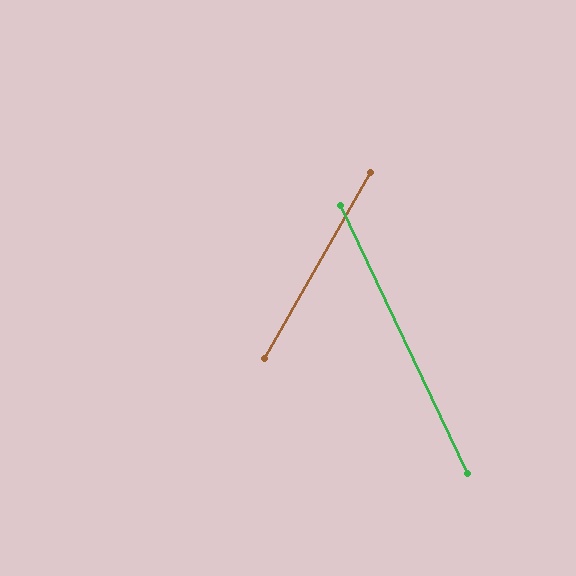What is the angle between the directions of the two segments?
Approximately 55 degrees.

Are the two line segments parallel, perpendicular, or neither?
Neither parallel nor perpendicular — they differ by about 55°.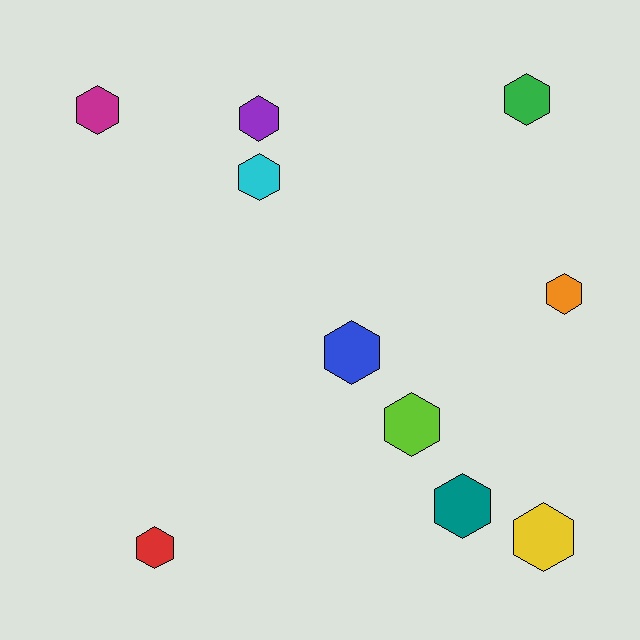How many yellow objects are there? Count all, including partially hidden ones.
There is 1 yellow object.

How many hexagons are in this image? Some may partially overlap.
There are 10 hexagons.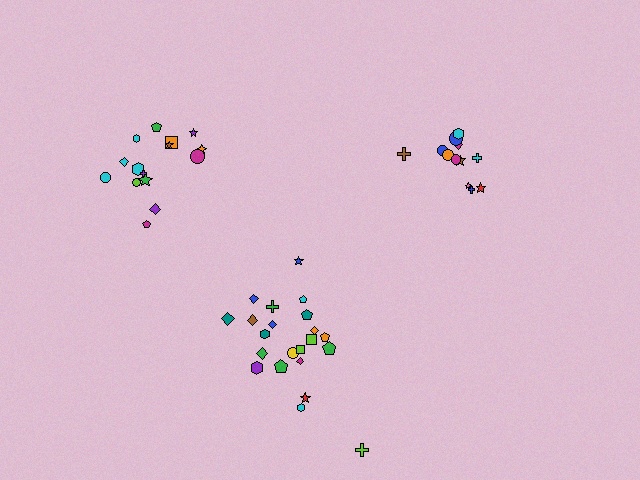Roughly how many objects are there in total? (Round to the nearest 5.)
Roughly 50 objects in total.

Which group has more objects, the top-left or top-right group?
The top-left group.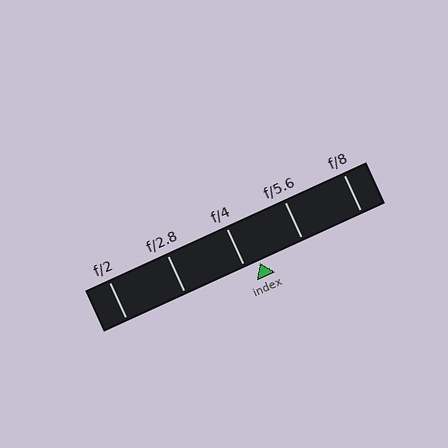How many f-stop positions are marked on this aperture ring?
There are 5 f-stop positions marked.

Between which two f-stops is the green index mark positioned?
The index mark is between f/4 and f/5.6.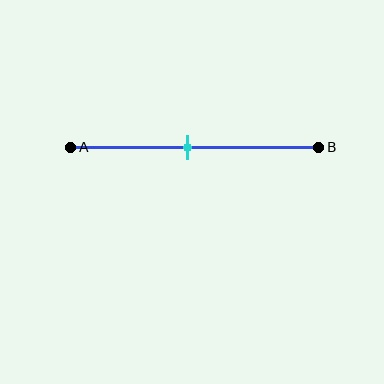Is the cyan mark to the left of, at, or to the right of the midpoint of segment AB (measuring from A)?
The cyan mark is approximately at the midpoint of segment AB.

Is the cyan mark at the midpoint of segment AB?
Yes, the mark is approximately at the midpoint.